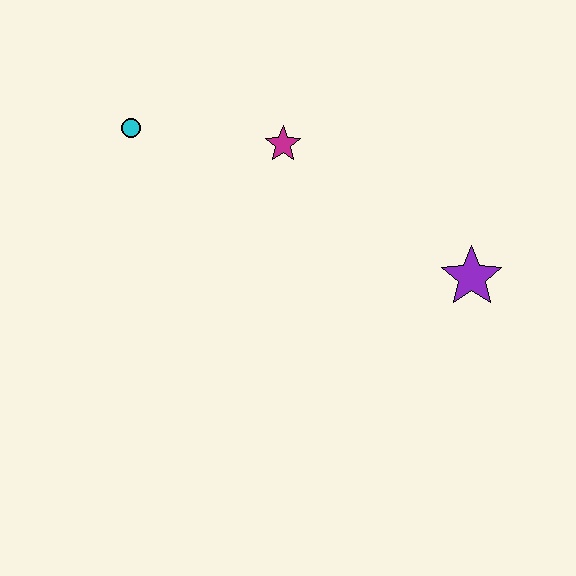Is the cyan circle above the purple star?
Yes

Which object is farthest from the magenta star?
The purple star is farthest from the magenta star.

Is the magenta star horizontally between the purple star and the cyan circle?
Yes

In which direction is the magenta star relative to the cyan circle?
The magenta star is to the right of the cyan circle.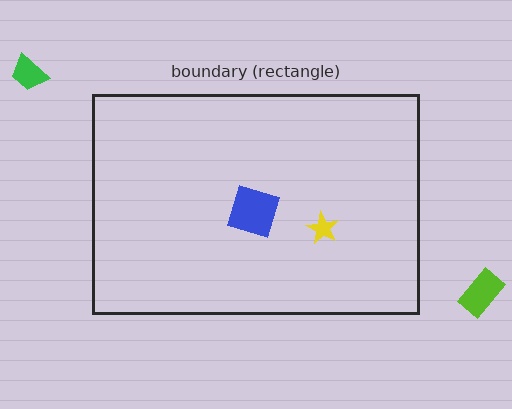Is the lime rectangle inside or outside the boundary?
Outside.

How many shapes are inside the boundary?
2 inside, 2 outside.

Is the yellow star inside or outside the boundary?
Inside.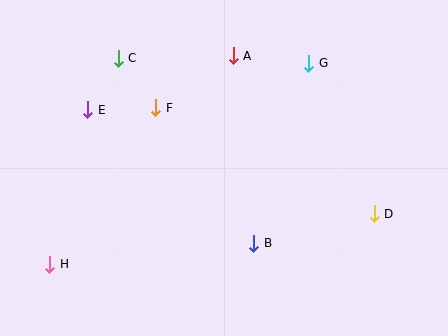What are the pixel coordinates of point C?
Point C is at (118, 58).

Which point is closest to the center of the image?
Point B at (254, 243) is closest to the center.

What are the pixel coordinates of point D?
Point D is at (374, 214).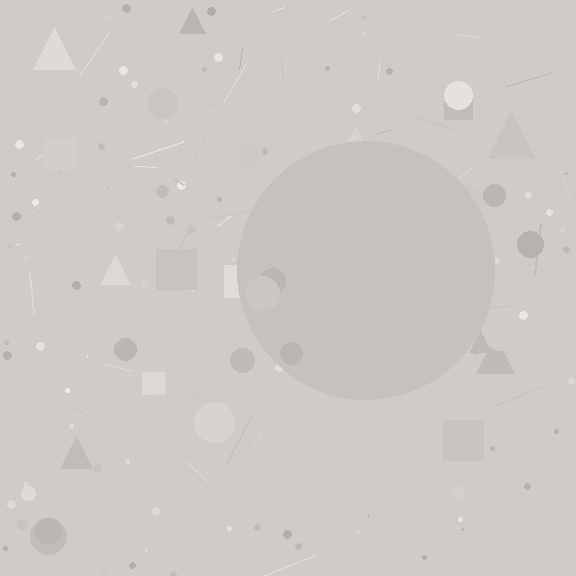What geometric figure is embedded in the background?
A circle is embedded in the background.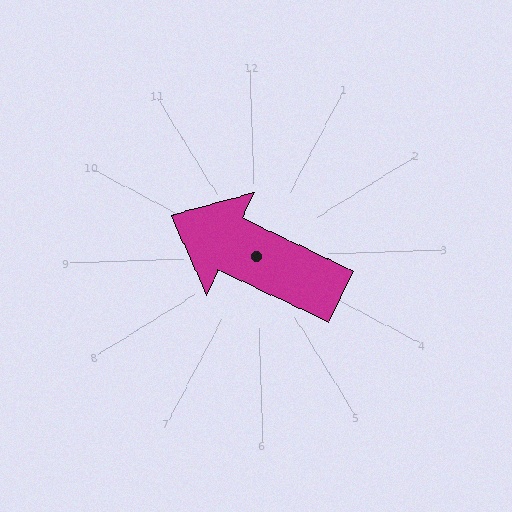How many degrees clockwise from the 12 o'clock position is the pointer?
Approximately 297 degrees.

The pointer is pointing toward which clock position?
Roughly 10 o'clock.